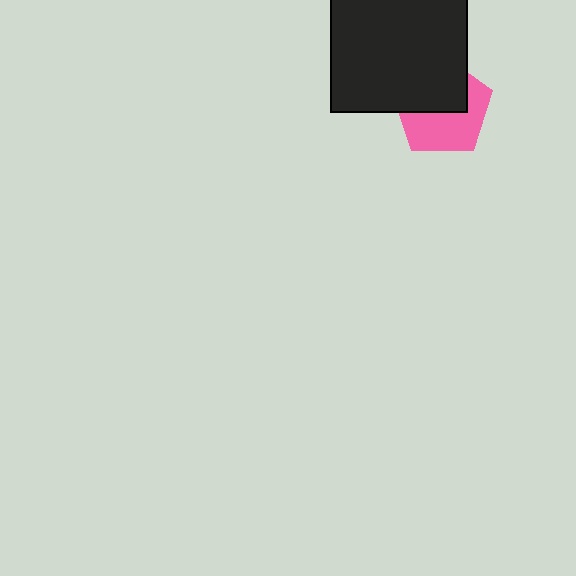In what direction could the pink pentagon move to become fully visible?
The pink pentagon could move down. That would shift it out from behind the black square entirely.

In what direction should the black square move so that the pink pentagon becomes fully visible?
The black square should move up. That is the shortest direction to clear the overlap and leave the pink pentagon fully visible.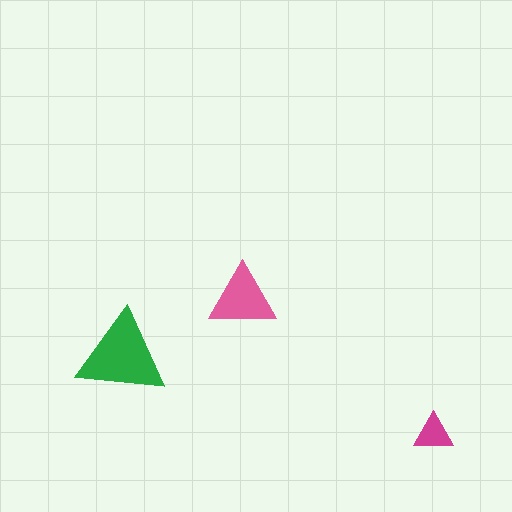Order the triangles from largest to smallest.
the green one, the pink one, the magenta one.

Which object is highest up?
The pink triangle is topmost.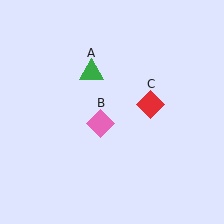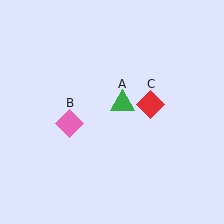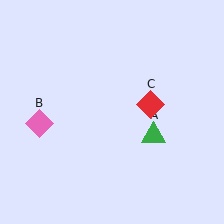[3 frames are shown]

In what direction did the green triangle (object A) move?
The green triangle (object A) moved down and to the right.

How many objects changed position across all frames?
2 objects changed position: green triangle (object A), pink diamond (object B).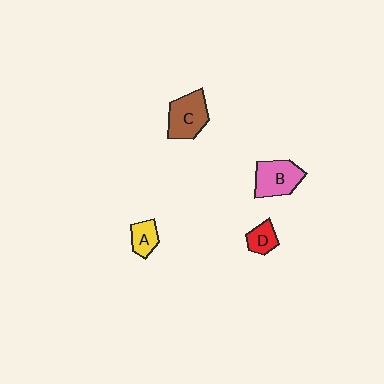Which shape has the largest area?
Shape C (brown).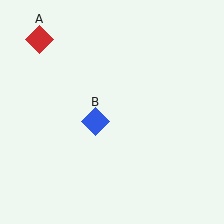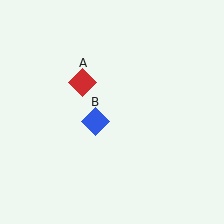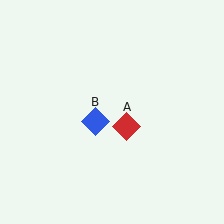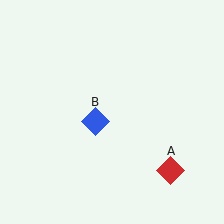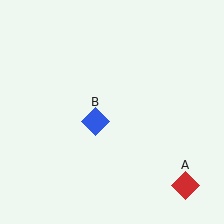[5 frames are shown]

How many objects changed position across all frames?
1 object changed position: red diamond (object A).